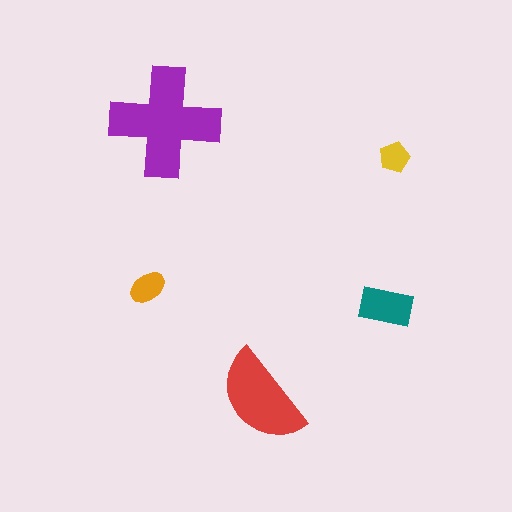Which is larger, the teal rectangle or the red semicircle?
The red semicircle.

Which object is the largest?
The purple cross.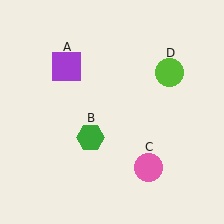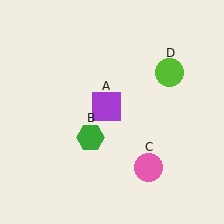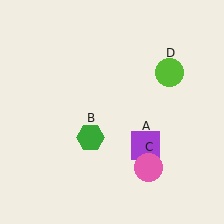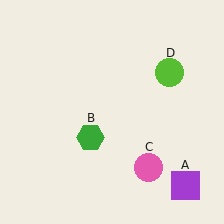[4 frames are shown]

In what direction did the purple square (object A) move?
The purple square (object A) moved down and to the right.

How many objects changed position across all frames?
1 object changed position: purple square (object A).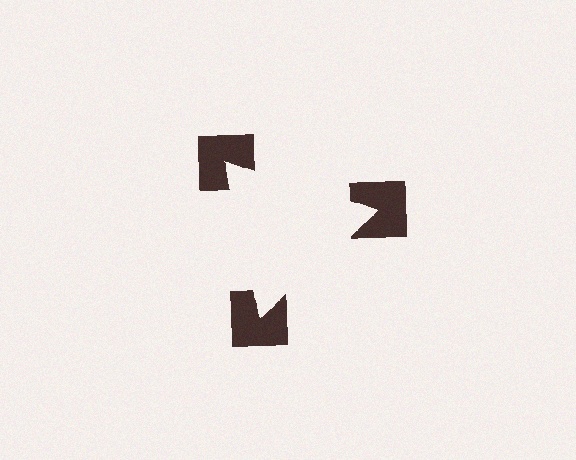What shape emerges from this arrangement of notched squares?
An illusory triangle — its edges are inferred from the aligned wedge cuts in the notched squares, not physically drawn.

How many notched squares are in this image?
There are 3 — one at each vertex of the illusory triangle.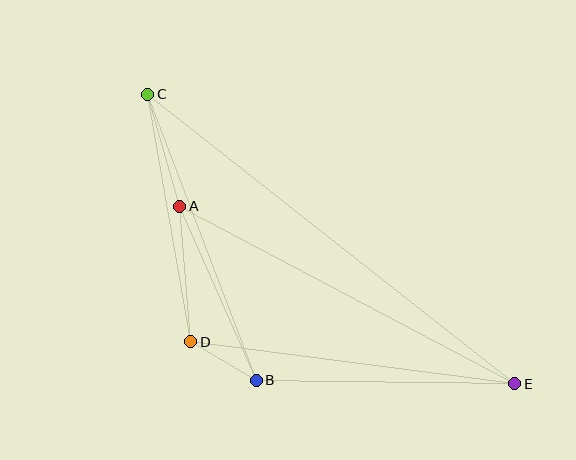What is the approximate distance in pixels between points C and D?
The distance between C and D is approximately 251 pixels.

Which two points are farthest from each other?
Points C and E are farthest from each other.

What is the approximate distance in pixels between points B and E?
The distance between B and E is approximately 259 pixels.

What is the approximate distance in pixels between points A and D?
The distance between A and D is approximately 136 pixels.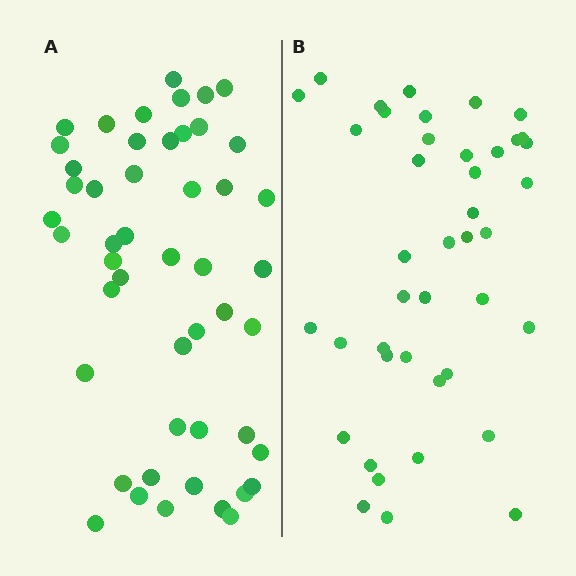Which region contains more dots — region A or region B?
Region A (the left region) has more dots.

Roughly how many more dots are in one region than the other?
Region A has roughly 8 or so more dots than region B.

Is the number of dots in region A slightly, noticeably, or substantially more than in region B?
Region A has only slightly more — the two regions are fairly close. The ratio is roughly 1.2 to 1.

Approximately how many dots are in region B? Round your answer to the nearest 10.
About 40 dots. (The exact count is 42, which rounds to 40.)